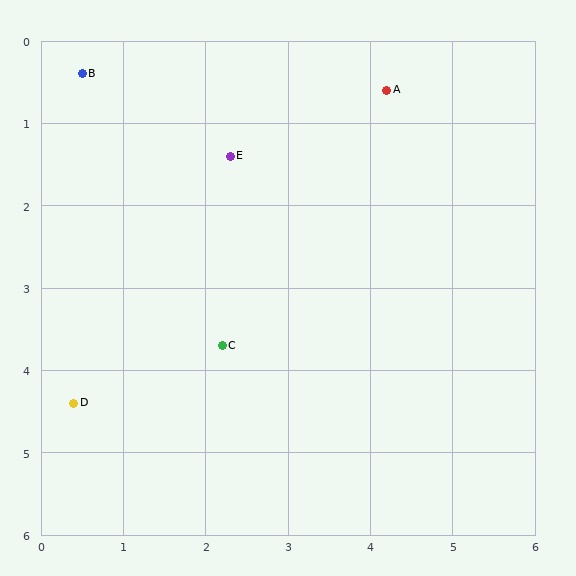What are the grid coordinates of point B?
Point B is at approximately (0.5, 0.4).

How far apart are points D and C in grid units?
Points D and C are about 1.9 grid units apart.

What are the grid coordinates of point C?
Point C is at approximately (2.2, 3.7).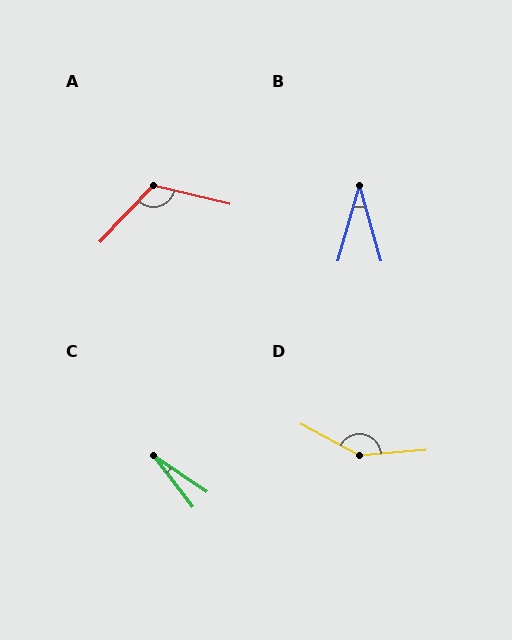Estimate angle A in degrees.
Approximately 120 degrees.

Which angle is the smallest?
C, at approximately 18 degrees.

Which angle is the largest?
D, at approximately 146 degrees.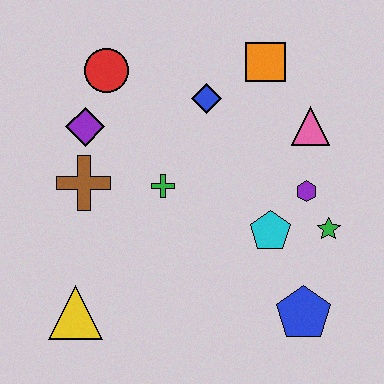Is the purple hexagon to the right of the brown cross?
Yes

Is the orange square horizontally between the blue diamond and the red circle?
No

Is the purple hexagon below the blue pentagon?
No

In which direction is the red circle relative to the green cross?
The red circle is above the green cross.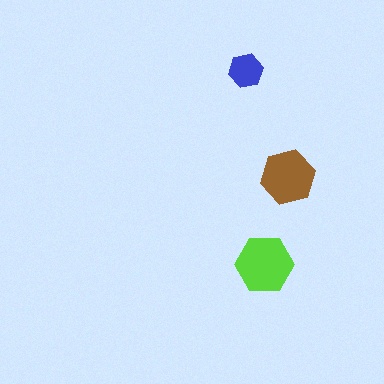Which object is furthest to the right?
The brown hexagon is rightmost.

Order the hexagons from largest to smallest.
the lime one, the brown one, the blue one.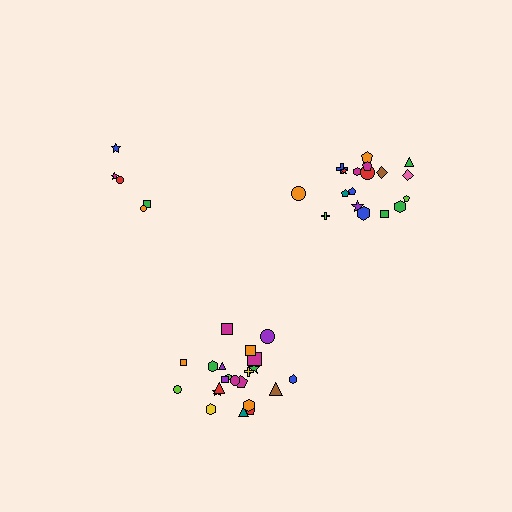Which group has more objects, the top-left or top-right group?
The top-right group.